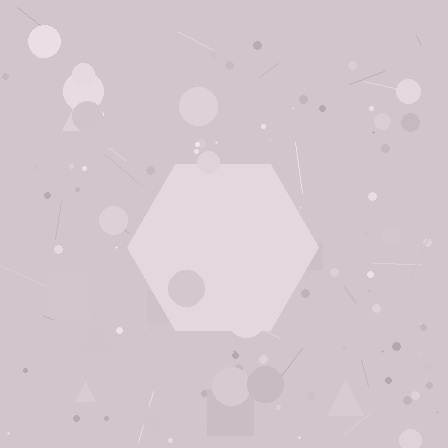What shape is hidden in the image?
A hexagon is hidden in the image.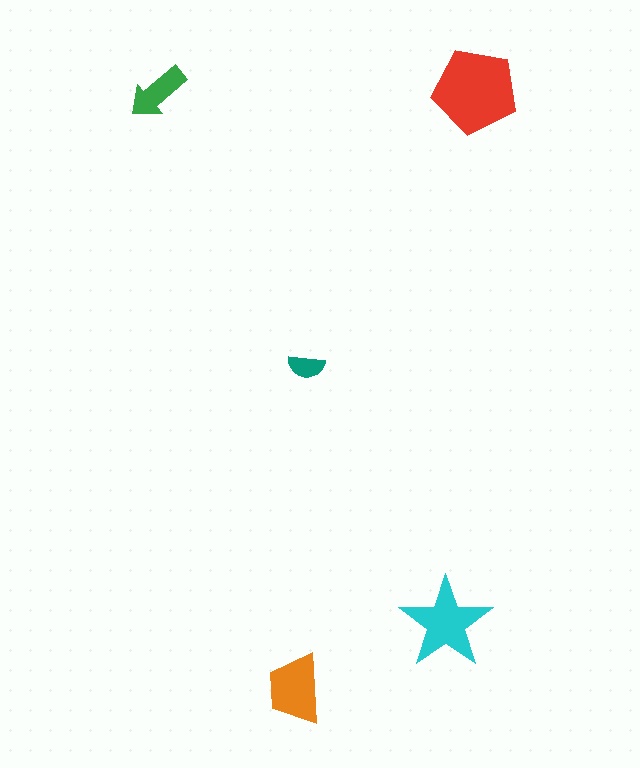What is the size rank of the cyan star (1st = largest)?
2nd.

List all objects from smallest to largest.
The teal semicircle, the green arrow, the orange trapezoid, the cyan star, the red pentagon.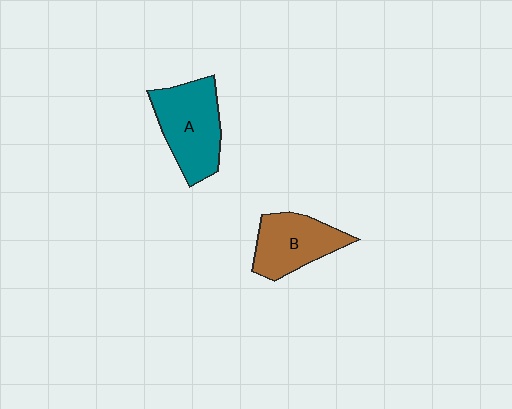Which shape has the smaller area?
Shape B (brown).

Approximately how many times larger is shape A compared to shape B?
Approximately 1.2 times.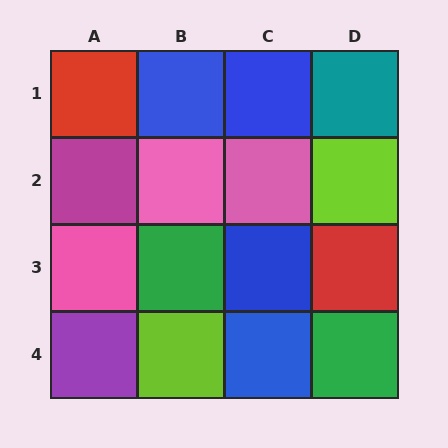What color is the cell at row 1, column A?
Red.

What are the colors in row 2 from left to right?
Magenta, pink, pink, lime.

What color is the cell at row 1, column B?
Blue.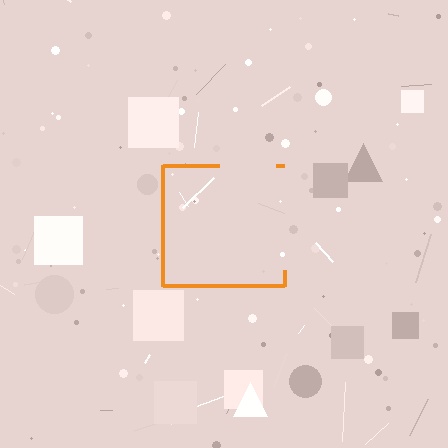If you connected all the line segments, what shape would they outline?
They would outline a square.